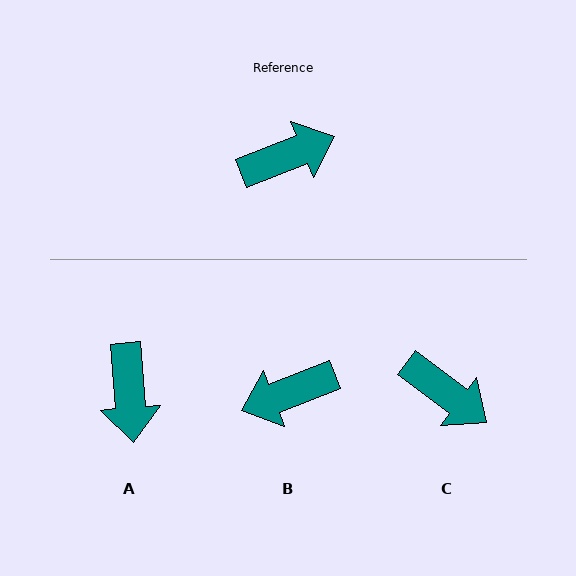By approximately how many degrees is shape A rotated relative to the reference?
Approximately 107 degrees clockwise.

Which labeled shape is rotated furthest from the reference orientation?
B, about 180 degrees away.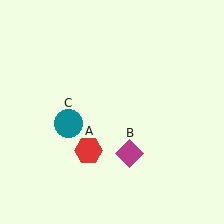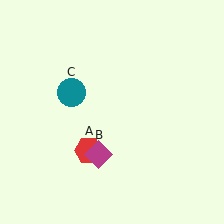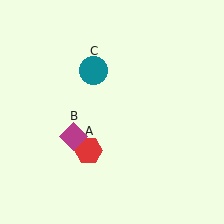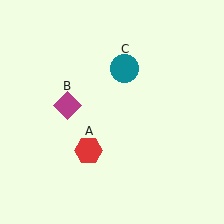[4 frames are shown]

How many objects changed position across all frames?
2 objects changed position: magenta diamond (object B), teal circle (object C).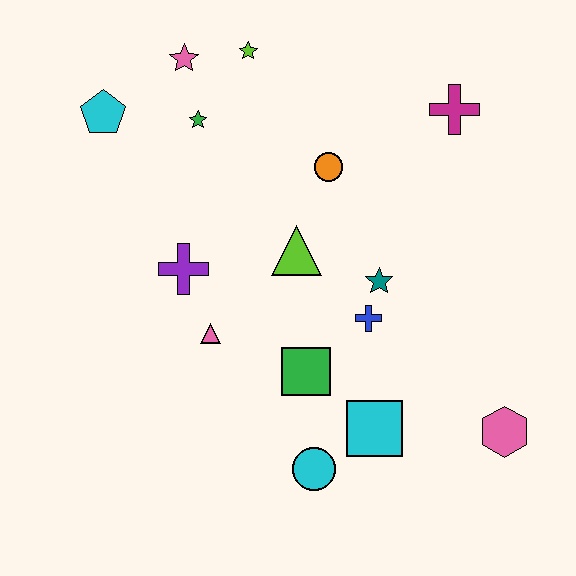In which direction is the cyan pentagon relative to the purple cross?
The cyan pentagon is above the purple cross.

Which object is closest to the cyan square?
The cyan circle is closest to the cyan square.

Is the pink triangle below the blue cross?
Yes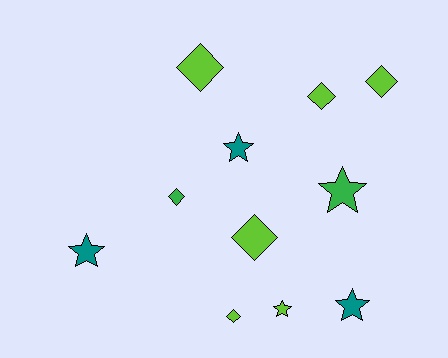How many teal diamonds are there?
There are no teal diamonds.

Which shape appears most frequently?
Diamond, with 6 objects.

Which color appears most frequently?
Lime, with 6 objects.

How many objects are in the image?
There are 11 objects.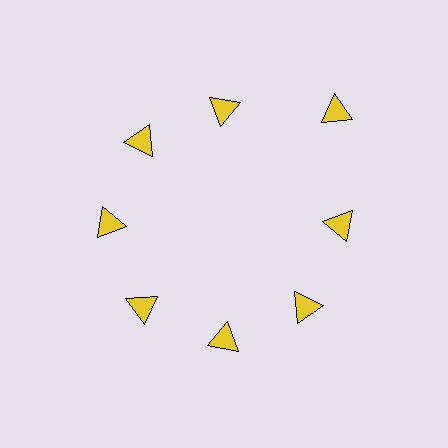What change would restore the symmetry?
The symmetry would be restored by moving it inward, back onto the ring so that all 8 triangles sit at equal angles and equal distance from the center.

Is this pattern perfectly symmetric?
No. The 8 yellow triangles are arranged in a ring, but one element near the 2 o'clock position is pushed outward from the center, breaking the 8-fold rotational symmetry.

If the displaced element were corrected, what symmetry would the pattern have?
It would have 8-fold rotational symmetry — the pattern would map onto itself every 45 degrees.